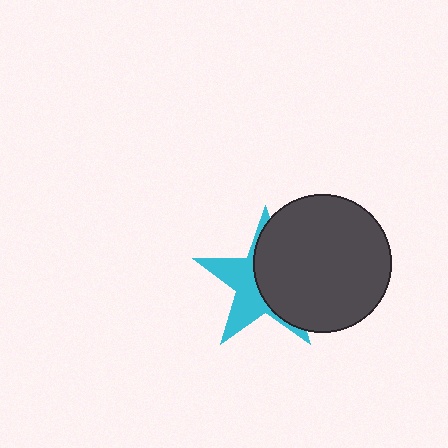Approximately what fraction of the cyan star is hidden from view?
Roughly 55% of the cyan star is hidden behind the dark gray circle.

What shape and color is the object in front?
The object in front is a dark gray circle.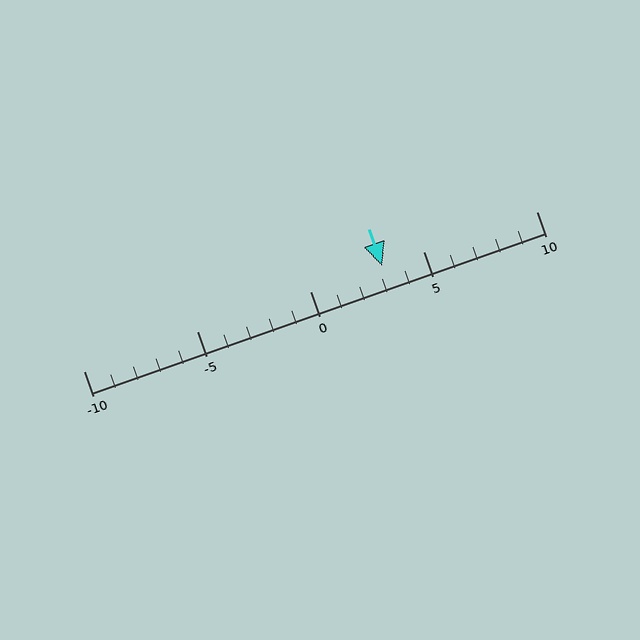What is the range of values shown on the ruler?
The ruler shows values from -10 to 10.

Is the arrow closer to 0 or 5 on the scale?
The arrow is closer to 5.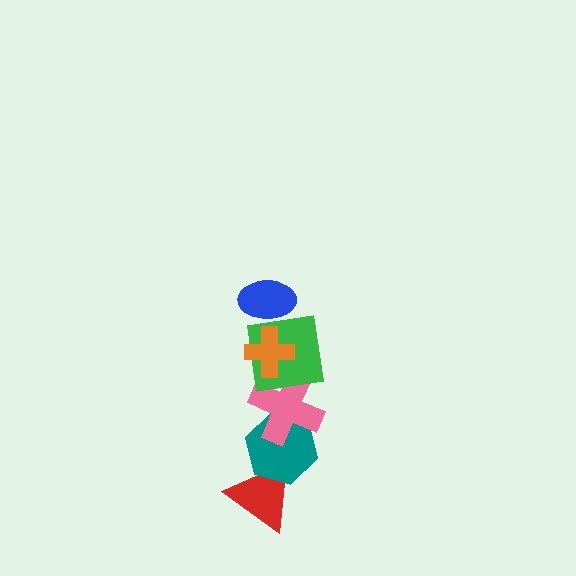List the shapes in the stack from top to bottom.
From top to bottom: the blue ellipse, the orange cross, the green square, the pink cross, the teal hexagon, the red triangle.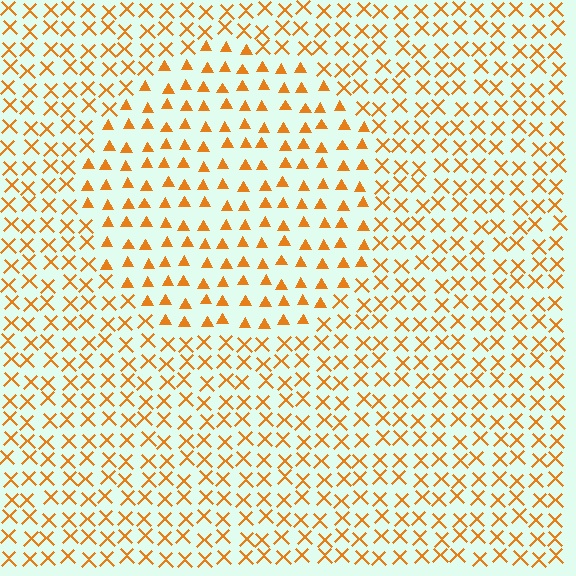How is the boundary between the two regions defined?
The boundary is defined by a change in element shape: triangles inside vs. X marks outside. All elements share the same color and spacing.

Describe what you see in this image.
The image is filled with small orange elements arranged in a uniform grid. A circle-shaped region contains triangles, while the surrounding area contains X marks. The boundary is defined purely by the change in element shape.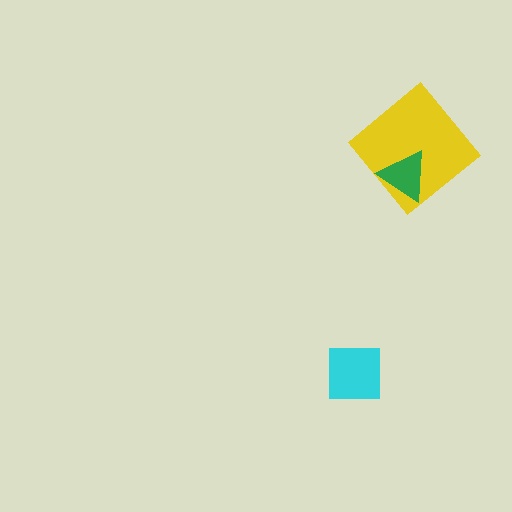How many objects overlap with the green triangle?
1 object overlaps with the green triangle.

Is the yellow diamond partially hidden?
Yes, it is partially covered by another shape.